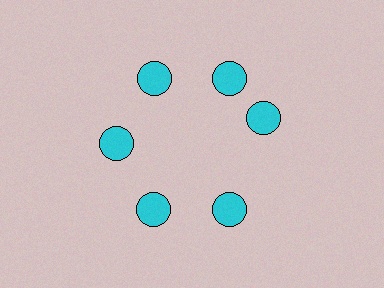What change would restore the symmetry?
The symmetry would be restored by rotating it back into even spacing with its neighbors so that all 6 circles sit at equal angles and equal distance from the center.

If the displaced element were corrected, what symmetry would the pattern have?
It would have 6-fold rotational symmetry — the pattern would map onto itself every 60 degrees.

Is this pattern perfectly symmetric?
No. The 6 cyan circles are arranged in a ring, but one element near the 3 o'clock position is rotated out of alignment along the ring, breaking the 6-fold rotational symmetry.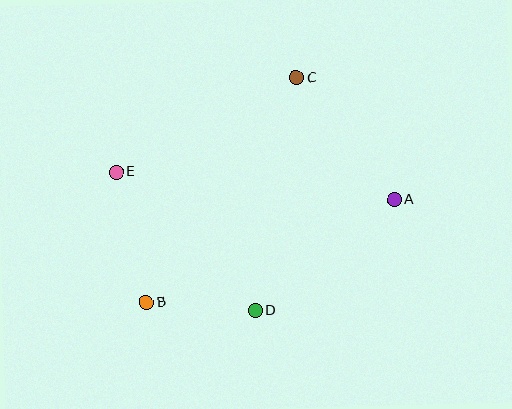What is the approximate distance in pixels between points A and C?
The distance between A and C is approximately 156 pixels.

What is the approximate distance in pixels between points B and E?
The distance between B and E is approximately 133 pixels.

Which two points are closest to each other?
Points B and D are closest to each other.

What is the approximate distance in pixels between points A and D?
The distance between A and D is approximately 178 pixels.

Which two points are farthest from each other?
Points A and E are farthest from each other.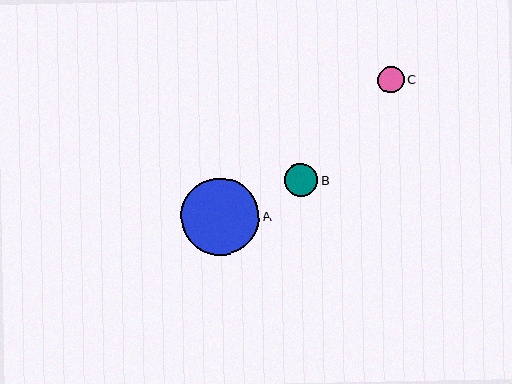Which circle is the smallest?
Circle C is the smallest with a size of approximately 27 pixels.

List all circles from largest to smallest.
From largest to smallest: A, B, C.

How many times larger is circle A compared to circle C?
Circle A is approximately 2.9 times the size of circle C.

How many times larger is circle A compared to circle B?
Circle A is approximately 2.3 times the size of circle B.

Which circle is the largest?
Circle A is the largest with a size of approximately 78 pixels.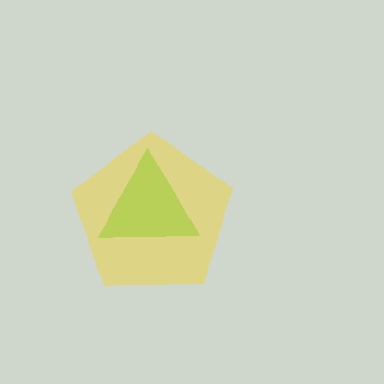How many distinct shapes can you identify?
There are 2 distinct shapes: a lime triangle, a yellow pentagon.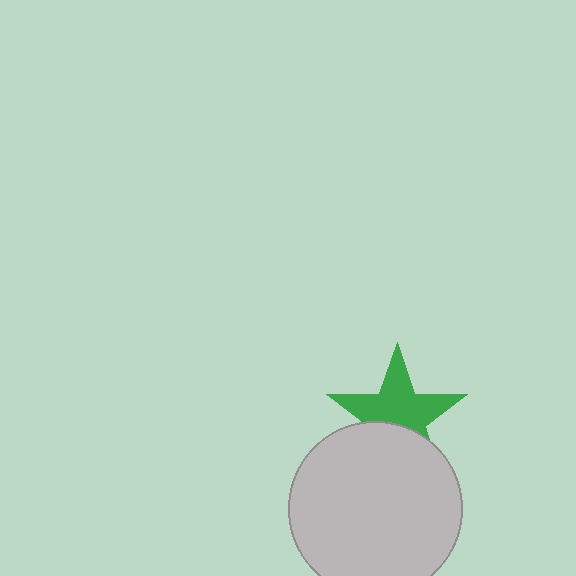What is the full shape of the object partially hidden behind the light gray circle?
The partially hidden object is a green star.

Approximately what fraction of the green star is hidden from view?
Roughly 37% of the green star is hidden behind the light gray circle.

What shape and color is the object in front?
The object in front is a light gray circle.